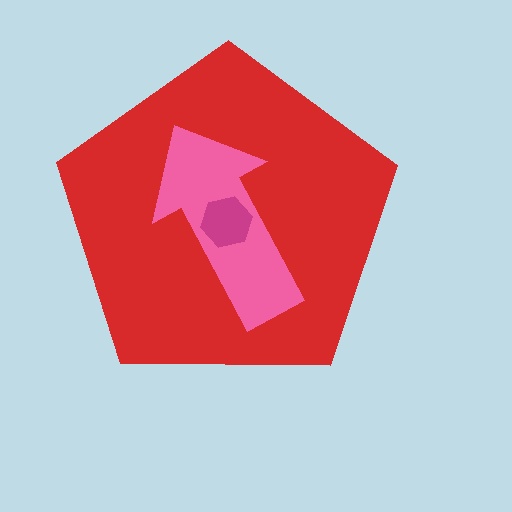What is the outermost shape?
The red pentagon.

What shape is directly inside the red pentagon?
The pink arrow.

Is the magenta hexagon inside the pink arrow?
Yes.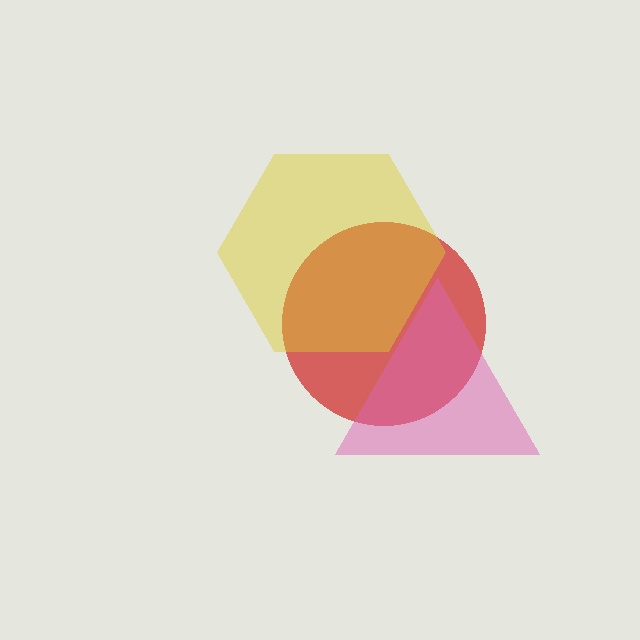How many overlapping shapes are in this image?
There are 3 overlapping shapes in the image.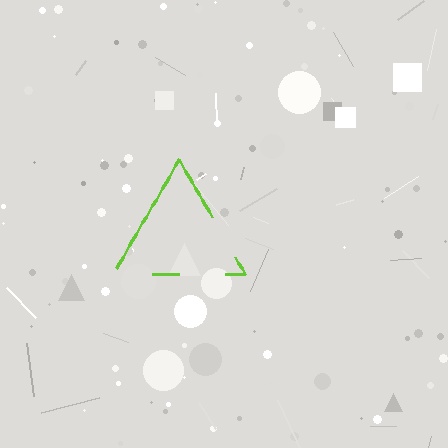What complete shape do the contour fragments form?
The contour fragments form a triangle.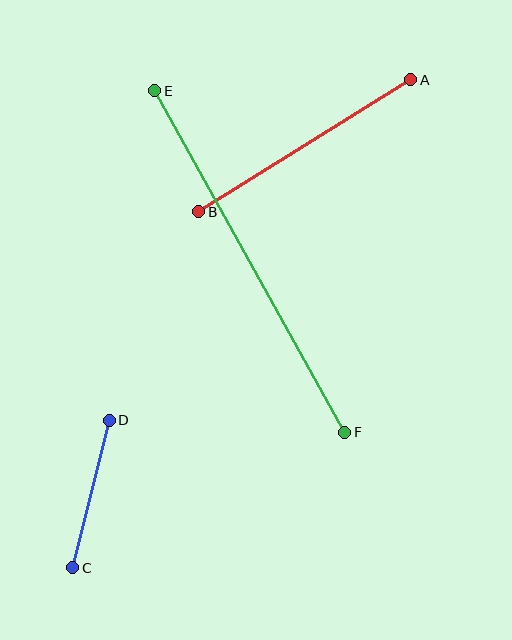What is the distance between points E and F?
The distance is approximately 391 pixels.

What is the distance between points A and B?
The distance is approximately 249 pixels.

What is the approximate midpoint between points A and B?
The midpoint is at approximately (305, 146) pixels.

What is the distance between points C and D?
The distance is approximately 152 pixels.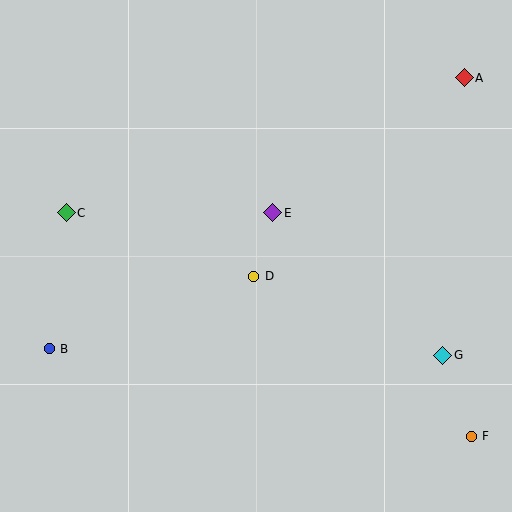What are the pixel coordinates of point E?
Point E is at (273, 213).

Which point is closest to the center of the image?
Point D at (254, 276) is closest to the center.